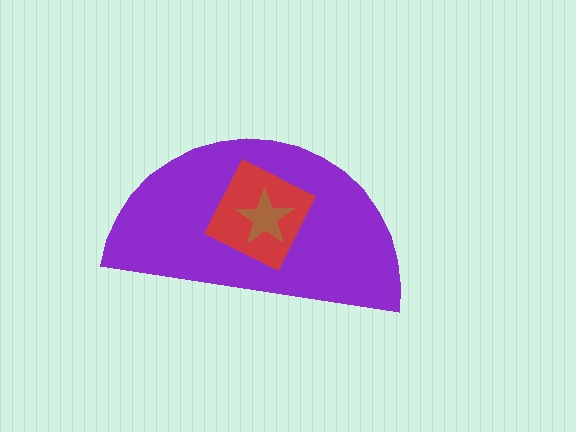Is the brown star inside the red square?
Yes.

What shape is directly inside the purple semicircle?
The red square.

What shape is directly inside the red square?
The brown star.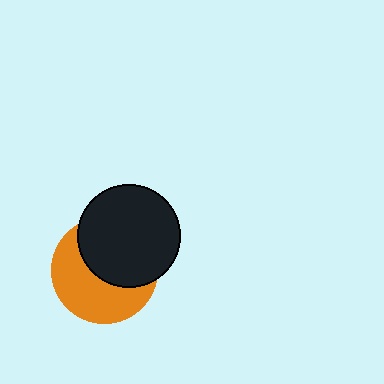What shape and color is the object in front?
The object in front is a black circle.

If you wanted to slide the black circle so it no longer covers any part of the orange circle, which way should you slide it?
Slide it toward the upper-right — that is the most direct way to separate the two shapes.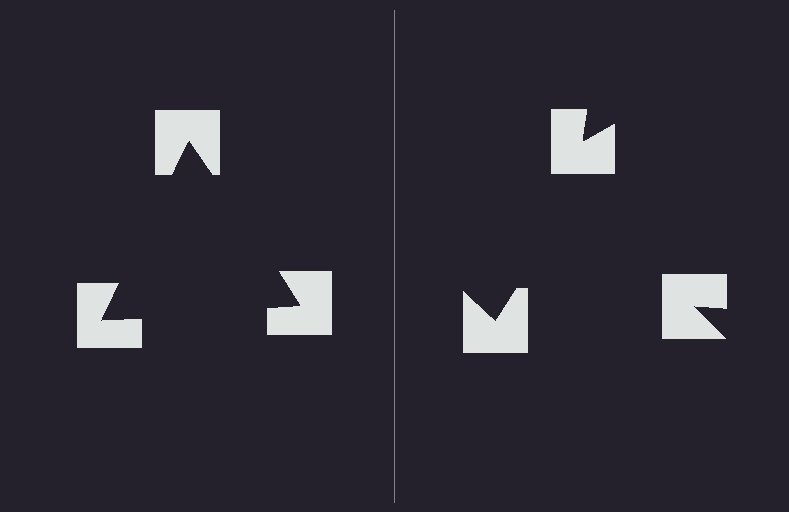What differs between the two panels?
The notched squares are positioned identically on both sides; only the wedge orientations differ. On the left they align to a triangle; on the right they are misaligned.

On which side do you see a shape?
An illusory triangle appears on the left side. On the right side the wedge cuts are rotated, so no coherent shape forms.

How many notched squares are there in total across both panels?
6 — 3 on each side.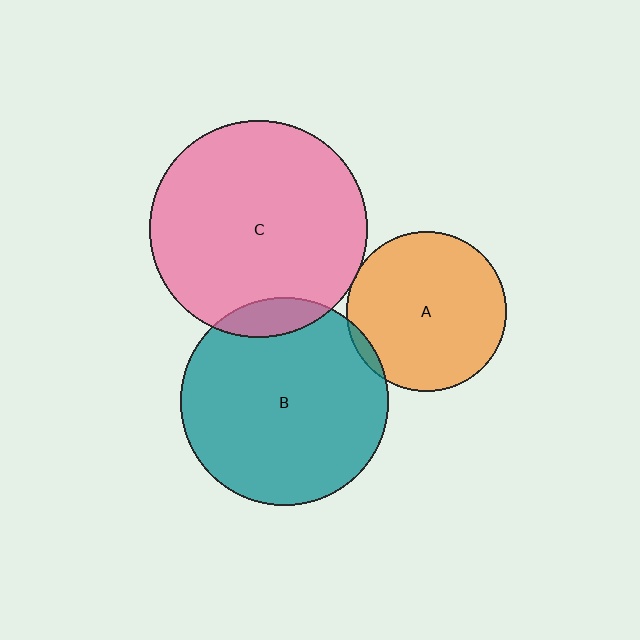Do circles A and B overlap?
Yes.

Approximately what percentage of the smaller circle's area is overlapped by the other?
Approximately 5%.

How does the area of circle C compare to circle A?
Approximately 1.8 times.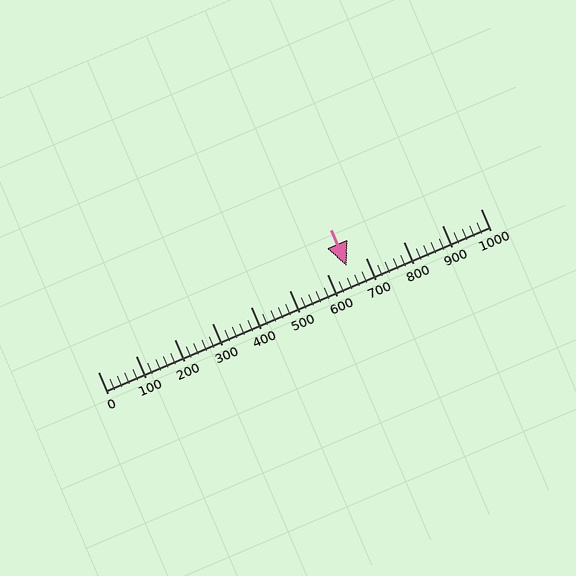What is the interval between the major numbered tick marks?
The major tick marks are spaced 100 units apart.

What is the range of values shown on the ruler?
The ruler shows values from 0 to 1000.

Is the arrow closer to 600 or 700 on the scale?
The arrow is closer to 700.